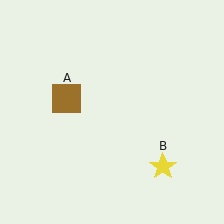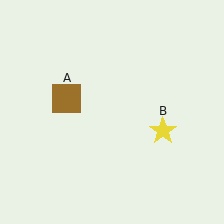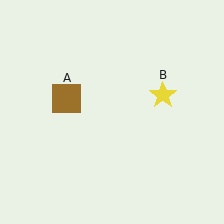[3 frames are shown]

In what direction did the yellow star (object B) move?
The yellow star (object B) moved up.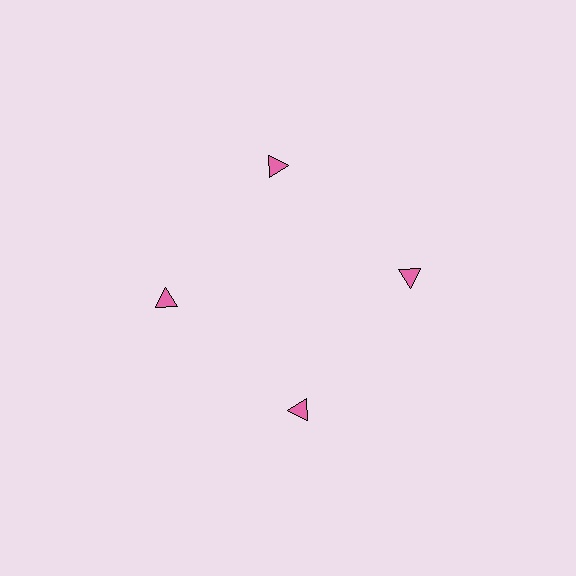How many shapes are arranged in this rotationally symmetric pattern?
There are 4 shapes, arranged in 4 groups of 1.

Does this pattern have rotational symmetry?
Yes, this pattern has 4-fold rotational symmetry. It looks the same after rotating 90 degrees around the center.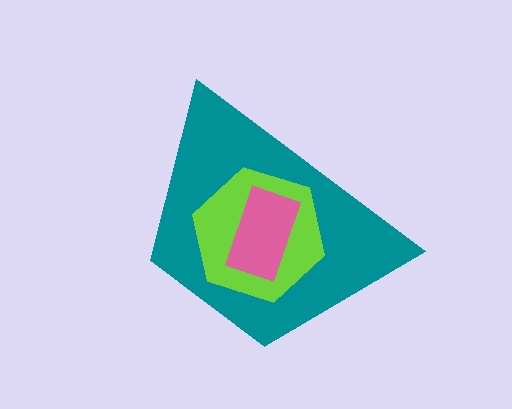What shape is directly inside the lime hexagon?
The pink rectangle.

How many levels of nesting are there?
3.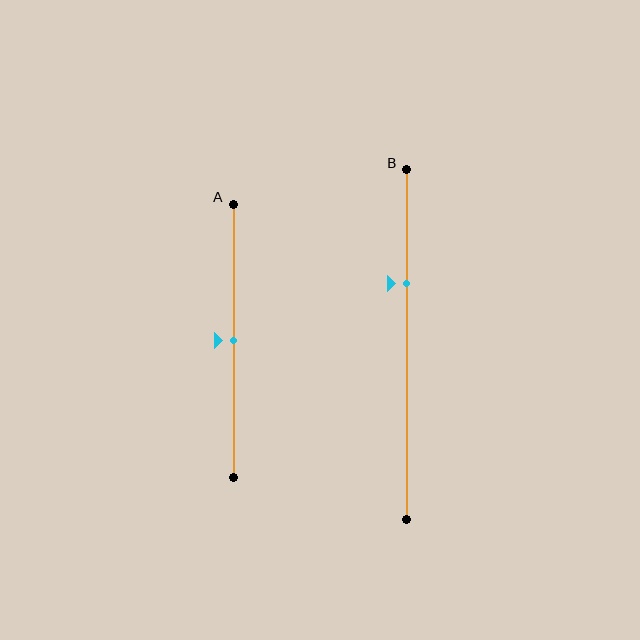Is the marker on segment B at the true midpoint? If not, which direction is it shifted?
No, the marker on segment B is shifted upward by about 18% of the segment length.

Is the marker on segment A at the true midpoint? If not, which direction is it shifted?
Yes, the marker on segment A is at the true midpoint.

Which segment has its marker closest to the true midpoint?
Segment A has its marker closest to the true midpoint.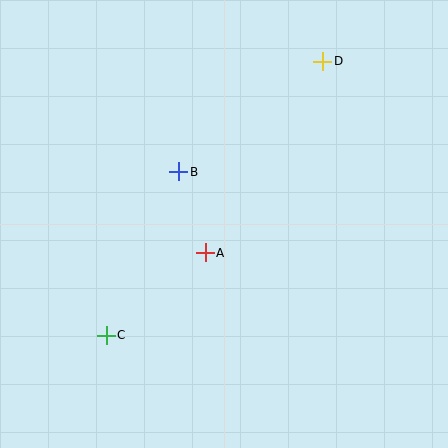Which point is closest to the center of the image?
Point A at (205, 253) is closest to the center.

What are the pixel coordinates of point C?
Point C is at (106, 335).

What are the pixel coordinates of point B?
Point B is at (179, 172).